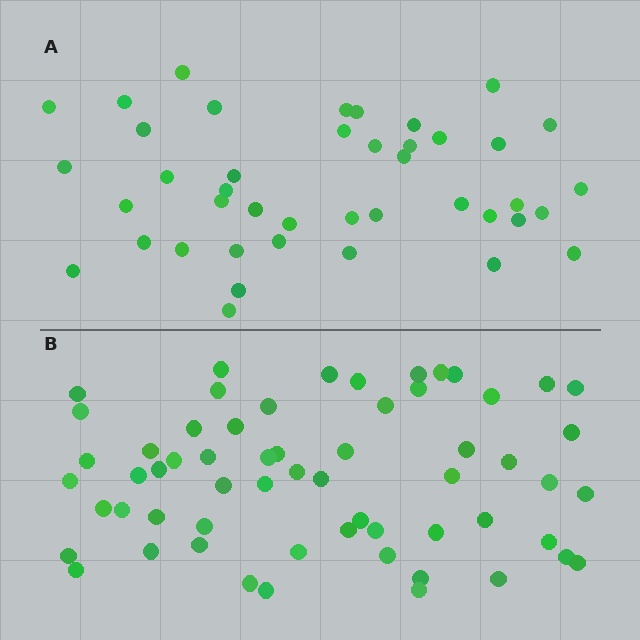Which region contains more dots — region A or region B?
Region B (the bottom region) has more dots.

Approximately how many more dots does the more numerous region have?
Region B has approximately 20 more dots than region A.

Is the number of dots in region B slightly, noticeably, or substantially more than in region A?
Region B has noticeably more, but not dramatically so. The ratio is roughly 1.4 to 1.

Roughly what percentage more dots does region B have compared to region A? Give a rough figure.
About 45% more.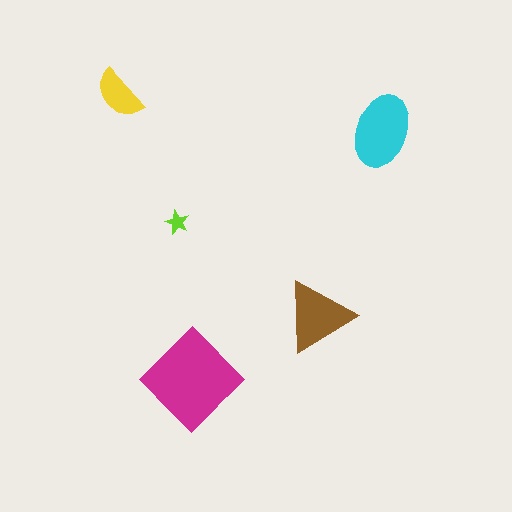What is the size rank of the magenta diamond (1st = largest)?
1st.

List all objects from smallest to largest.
The lime star, the yellow semicircle, the brown triangle, the cyan ellipse, the magenta diamond.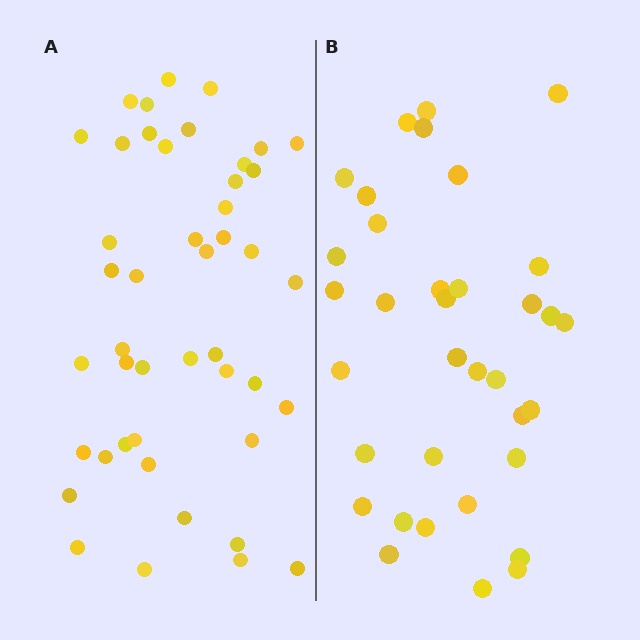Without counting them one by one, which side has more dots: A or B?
Region A (the left region) has more dots.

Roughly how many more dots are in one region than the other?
Region A has roughly 10 or so more dots than region B.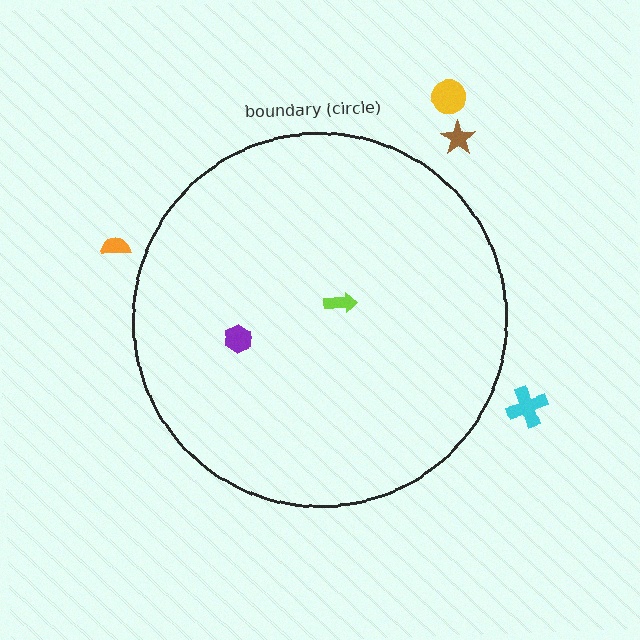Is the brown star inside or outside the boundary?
Outside.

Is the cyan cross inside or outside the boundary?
Outside.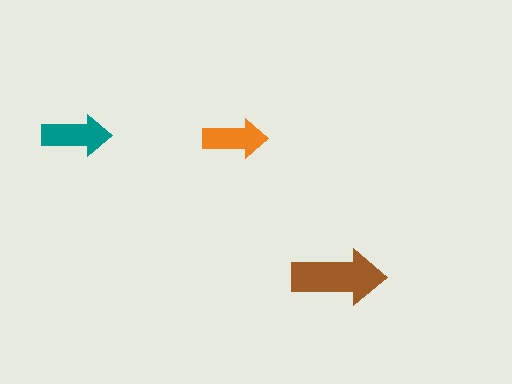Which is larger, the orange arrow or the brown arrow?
The brown one.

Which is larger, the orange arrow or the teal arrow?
The teal one.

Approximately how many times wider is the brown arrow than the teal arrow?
About 1.5 times wider.